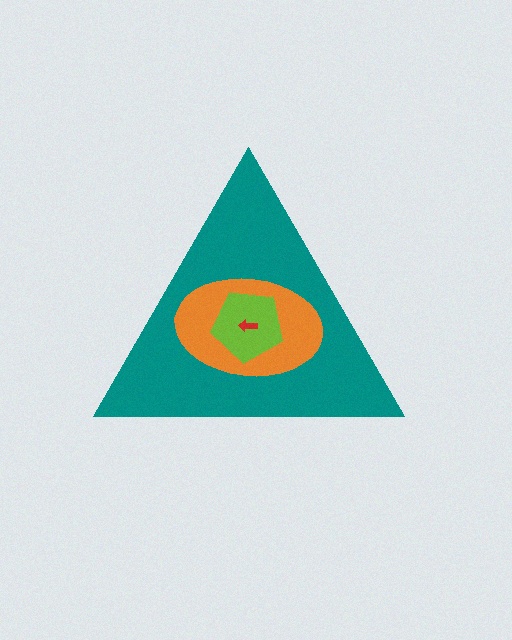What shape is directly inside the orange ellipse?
The lime pentagon.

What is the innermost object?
The red arrow.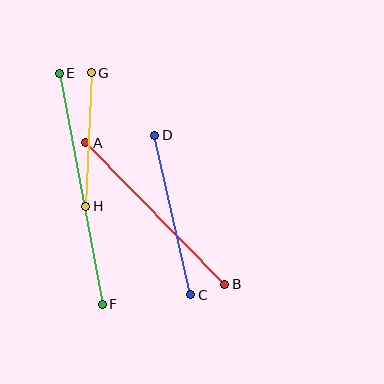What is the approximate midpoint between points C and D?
The midpoint is at approximately (173, 215) pixels.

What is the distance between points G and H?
The distance is approximately 134 pixels.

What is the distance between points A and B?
The distance is approximately 198 pixels.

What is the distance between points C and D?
The distance is approximately 164 pixels.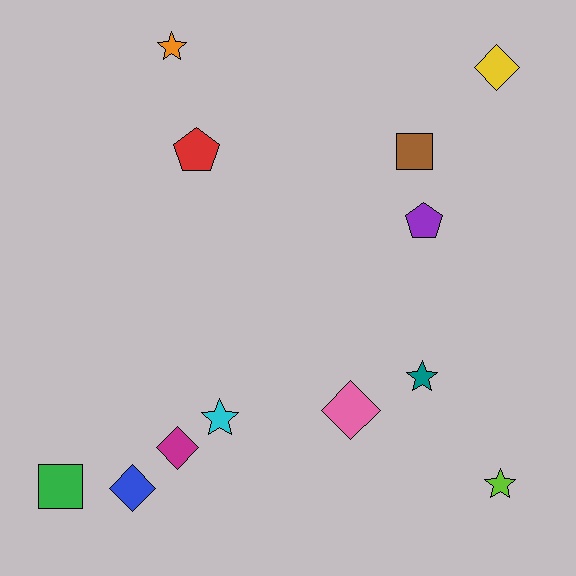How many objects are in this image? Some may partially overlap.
There are 12 objects.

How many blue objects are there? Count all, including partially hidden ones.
There is 1 blue object.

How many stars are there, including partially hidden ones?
There are 4 stars.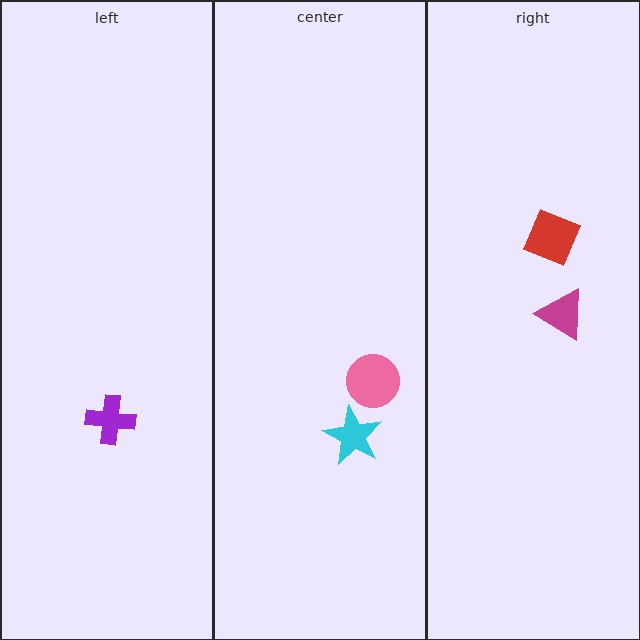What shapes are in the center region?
The pink circle, the cyan star.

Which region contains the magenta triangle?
The right region.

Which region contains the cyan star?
The center region.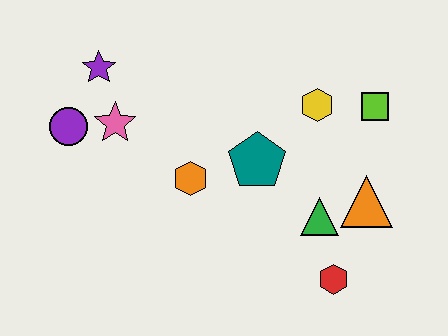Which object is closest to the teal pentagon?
The orange hexagon is closest to the teal pentagon.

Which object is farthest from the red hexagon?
The purple star is farthest from the red hexagon.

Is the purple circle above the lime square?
No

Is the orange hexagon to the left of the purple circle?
No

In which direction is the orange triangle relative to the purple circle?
The orange triangle is to the right of the purple circle.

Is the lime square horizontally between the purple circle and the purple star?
No